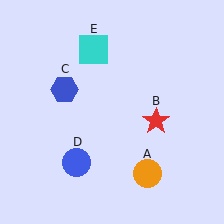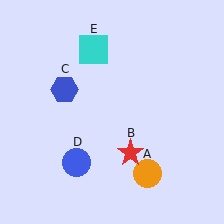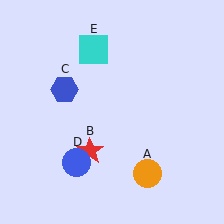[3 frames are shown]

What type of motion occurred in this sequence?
The red star (object B) rotated clockwise around the center of the scene.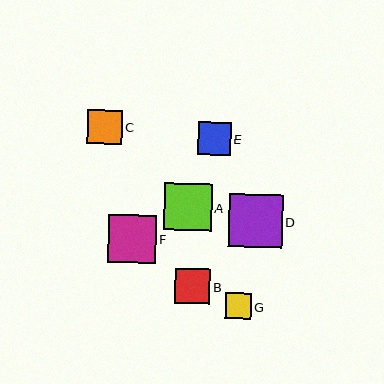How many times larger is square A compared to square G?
Square A is approximately 1.8 times the size of square G.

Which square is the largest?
Square D is the largest with a size of approximately 53 pixels.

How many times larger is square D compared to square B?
Square D is approximately 1.5 times the size of square B.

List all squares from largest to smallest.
From largest to smallest: D, F, A, B, C, E, G.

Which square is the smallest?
Square G is the smallest with a size of approximately 26 pixels.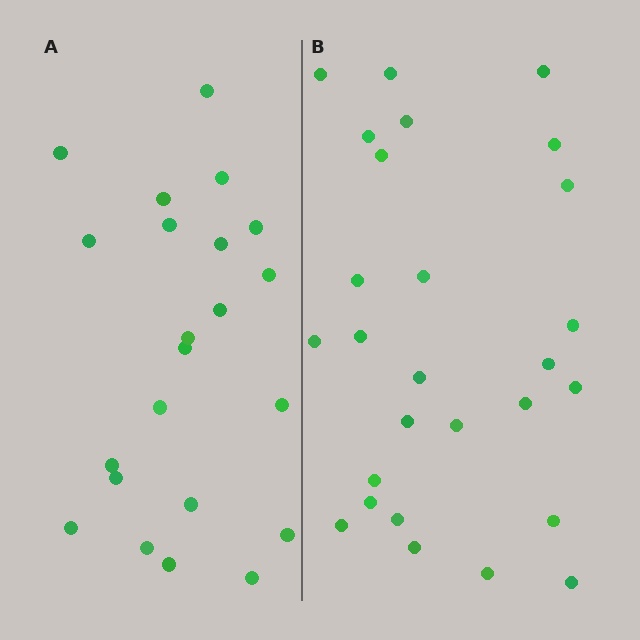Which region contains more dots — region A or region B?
Region B (the right region) has more dots.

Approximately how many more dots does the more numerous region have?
Region B has about 5 more dots than region A.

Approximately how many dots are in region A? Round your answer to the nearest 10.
About 20 dots. (The exact count is 22, which rounds to 20.)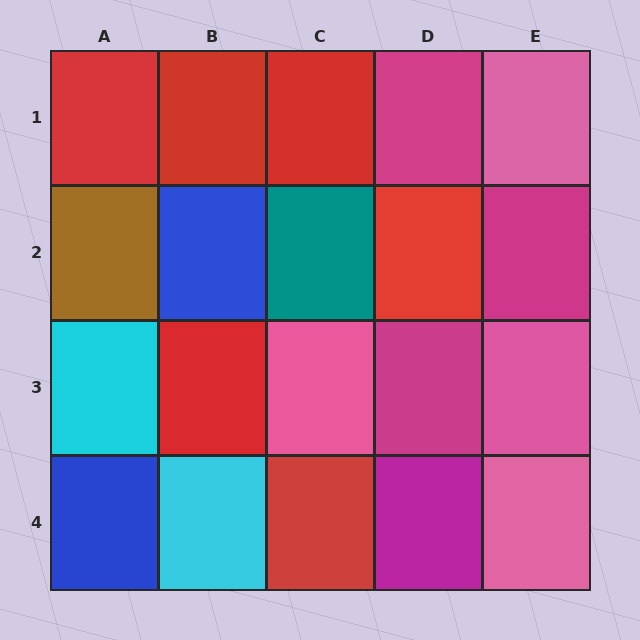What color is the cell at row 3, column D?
Magenta.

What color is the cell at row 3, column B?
Red.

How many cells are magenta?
4 cells are magenta.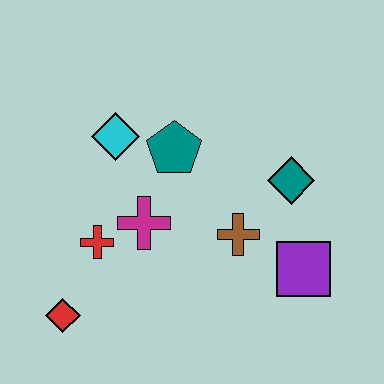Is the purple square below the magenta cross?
Yes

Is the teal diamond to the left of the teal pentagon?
No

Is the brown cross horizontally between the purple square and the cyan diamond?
Yes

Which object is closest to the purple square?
The brown cross is closest to the purple square.